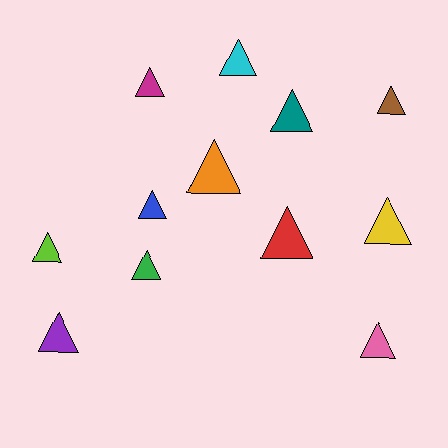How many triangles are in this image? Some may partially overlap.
There are 12 triangles.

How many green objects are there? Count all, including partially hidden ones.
There is 1 green object.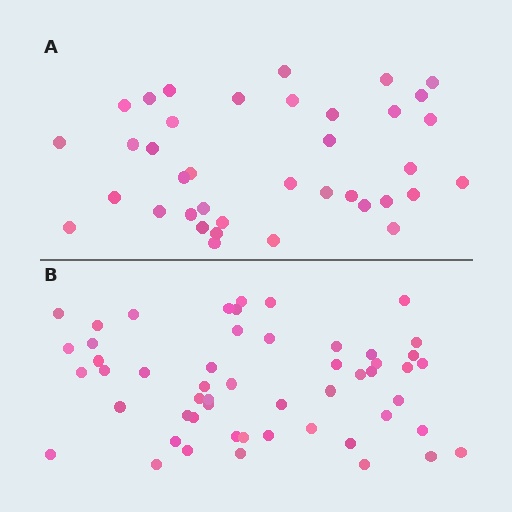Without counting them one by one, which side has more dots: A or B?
Region B (the bottom region) has more dots.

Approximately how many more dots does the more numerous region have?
Region B has approximately 15 more dots than region A.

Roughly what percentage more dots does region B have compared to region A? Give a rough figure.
About 40% more.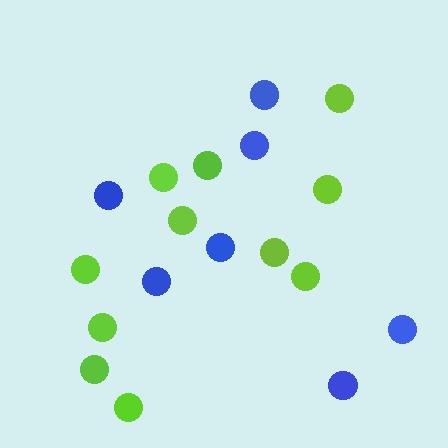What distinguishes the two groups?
There are 2 groups: one group of lime circles (11) and one group of blue circles (7).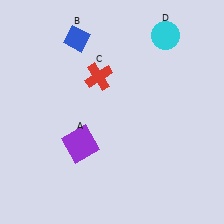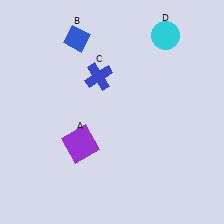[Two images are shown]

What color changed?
The cross (C) changed from red in Image 1 to blue in Image 2.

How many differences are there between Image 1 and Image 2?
There is 1 difference between the two images.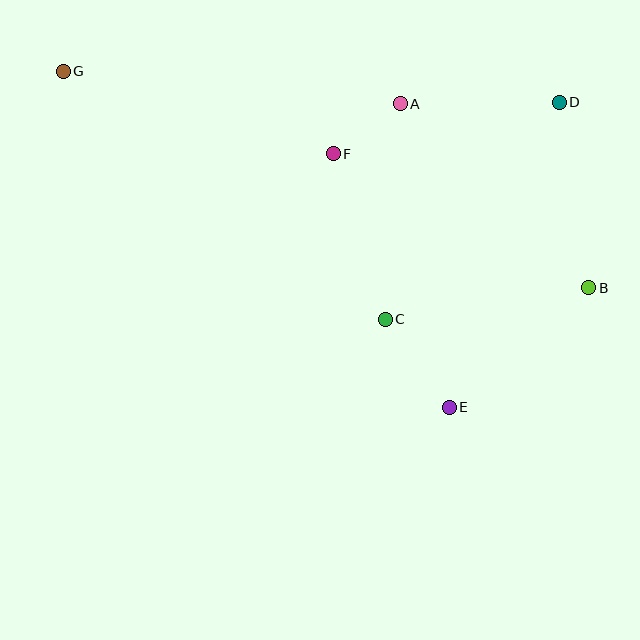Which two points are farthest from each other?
Points B and G are farthest from each other.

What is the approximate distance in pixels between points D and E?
The distance between D and E is approximately 324 pixels.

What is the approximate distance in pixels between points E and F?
The distance between E and F is approximately 279 pixels.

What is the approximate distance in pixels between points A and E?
The distance between A and E is approximately 307 pixels.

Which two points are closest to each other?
Points A and F are closest to each other.